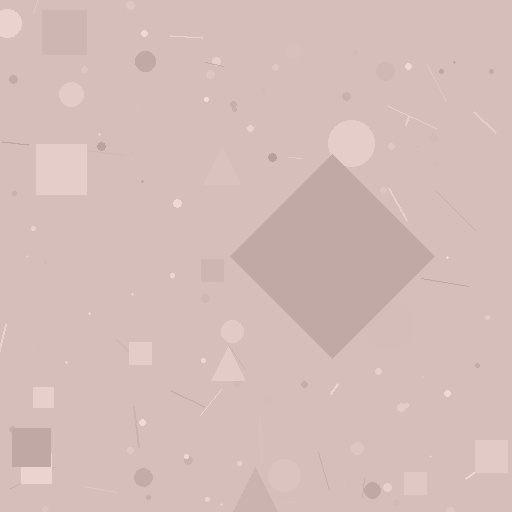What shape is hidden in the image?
A diamond is hidden in the image.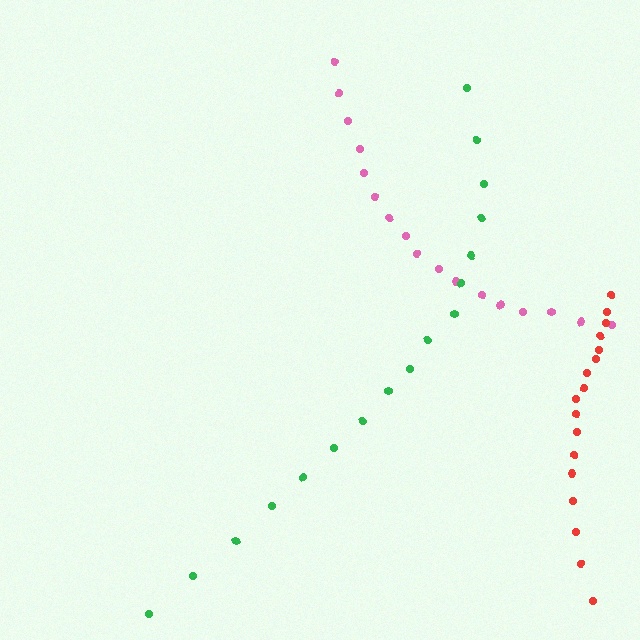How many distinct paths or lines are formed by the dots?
There are 3 distinct paths.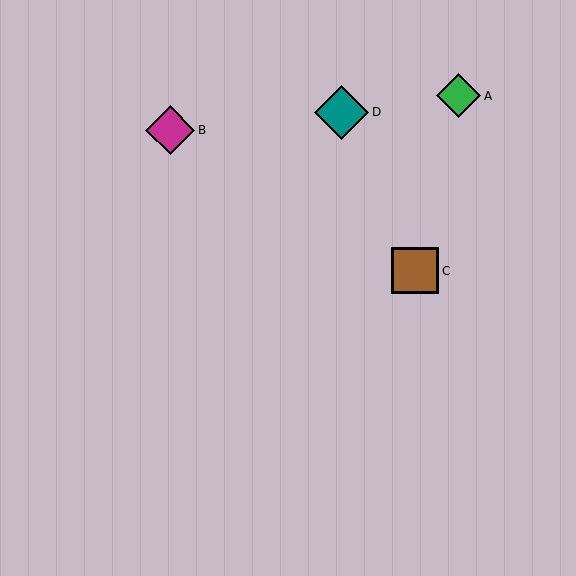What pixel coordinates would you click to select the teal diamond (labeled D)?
Click at (342, 112) to select the teal diamond D.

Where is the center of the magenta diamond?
The center of the magenta diamond is at (170, 130).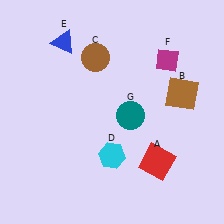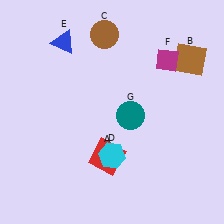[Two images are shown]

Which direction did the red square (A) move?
The red square (A) moved left.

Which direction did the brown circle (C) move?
The brown circle (C) moved up.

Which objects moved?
The objects that moved are: the red square (A), the brown square (B), the brown circle (C).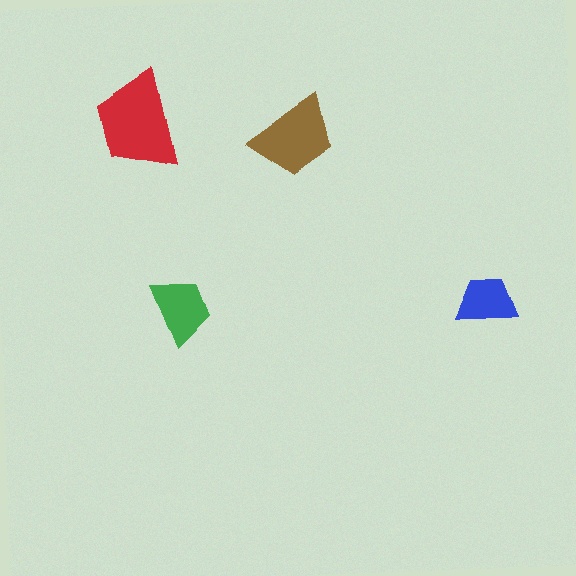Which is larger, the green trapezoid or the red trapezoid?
The red one.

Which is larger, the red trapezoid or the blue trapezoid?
The red one.